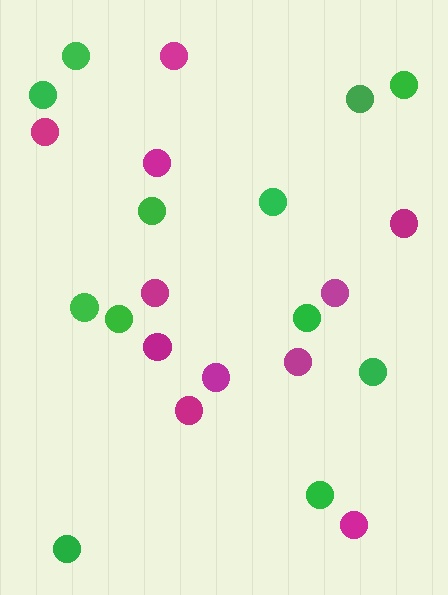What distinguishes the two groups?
There are 2 groups: one group of green circles (12) and one group of magenta circles (11).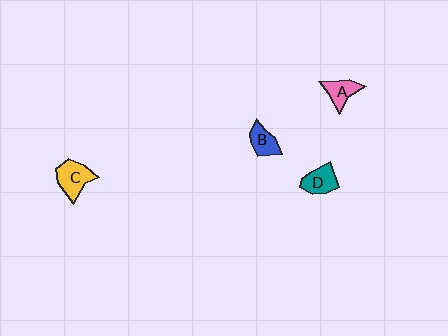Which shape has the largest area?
Shape C (yellow).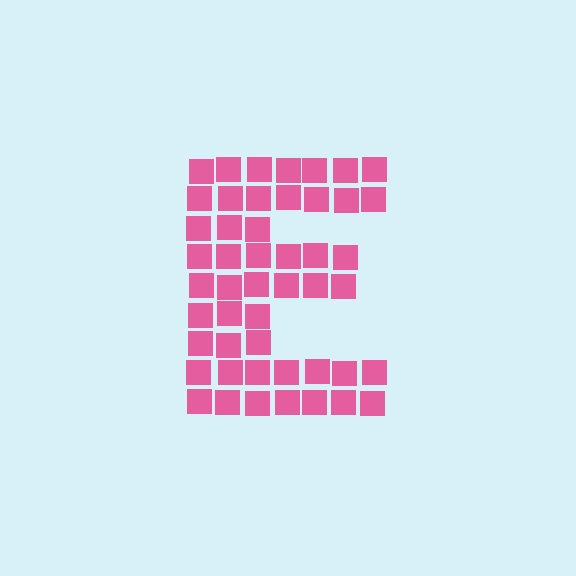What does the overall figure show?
The overall figure shows the letter E.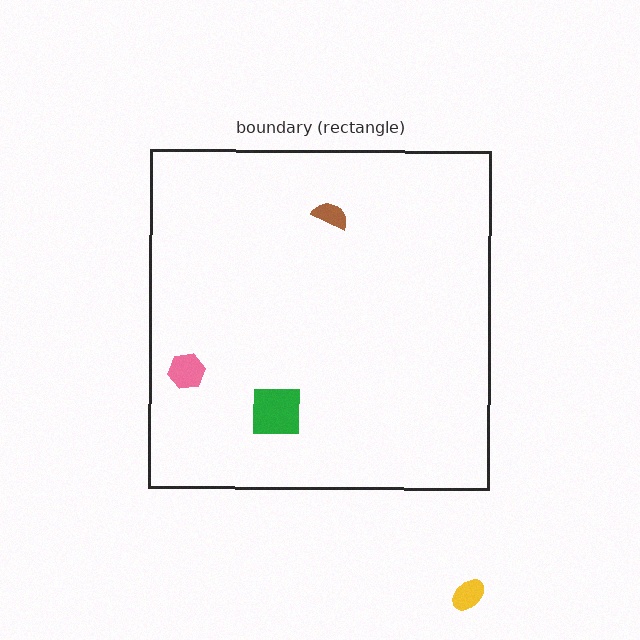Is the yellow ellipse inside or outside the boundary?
Outside.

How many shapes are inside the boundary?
3 inside, 1 outside.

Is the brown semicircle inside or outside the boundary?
Inside.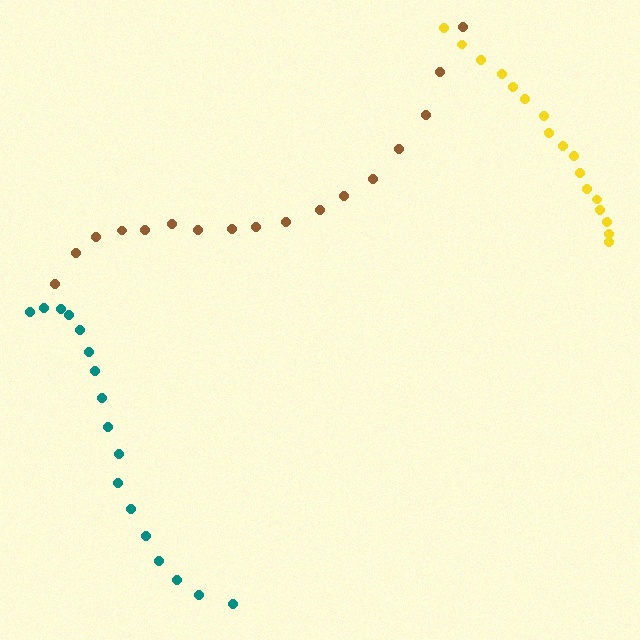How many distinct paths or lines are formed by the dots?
There are 3 distinct paths.